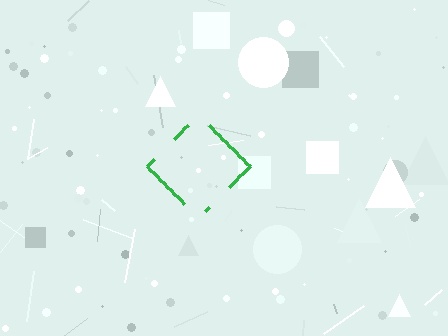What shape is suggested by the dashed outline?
The dashed outline suggests a diamond.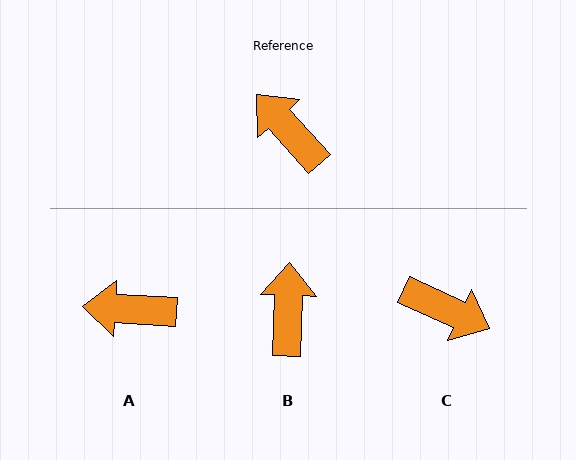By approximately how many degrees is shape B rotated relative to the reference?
Approximately 44 degrees clockwise.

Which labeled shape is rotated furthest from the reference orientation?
C, about 156 degrees away.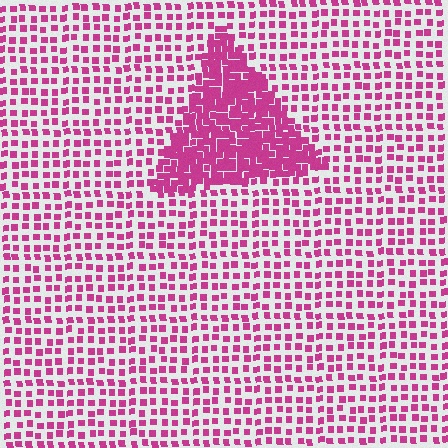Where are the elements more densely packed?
The elements are more densely packed inside the triangle boundary.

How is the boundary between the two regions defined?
The boundary is defined by a change in element density (approximately 2.5x ratio). All elements are the same color, size, and shape.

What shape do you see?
I see a triangle.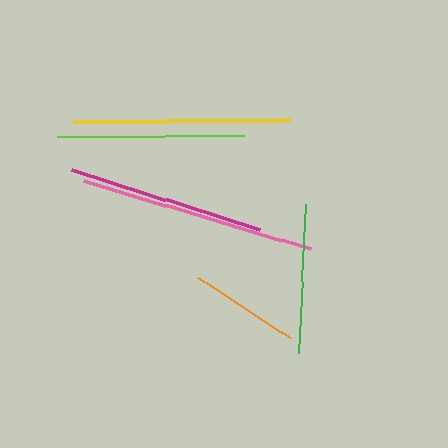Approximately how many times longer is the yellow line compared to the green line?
The yellow line is approximately 1.5 times the length of the green line.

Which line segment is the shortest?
The orange line is the shortest at approximately 110 pixels.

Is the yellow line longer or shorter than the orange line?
The yellow line is longer than the orange line.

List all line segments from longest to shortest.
From longest to shortest: pink, yellow, magenta, lime, green, orange.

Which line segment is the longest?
The pink line is the longest at approximately 238 pixels.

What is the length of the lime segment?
The lime segment is approximately 187 pixels long.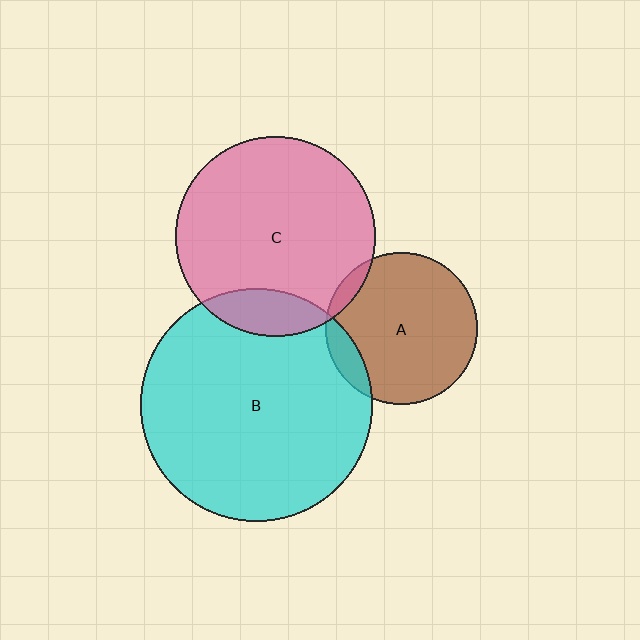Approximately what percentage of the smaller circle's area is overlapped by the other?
Approximately 5%.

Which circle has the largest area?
Circle B (cyan).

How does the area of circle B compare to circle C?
Approximately 1.4 times.